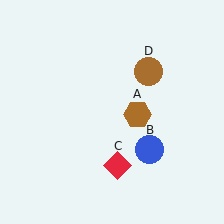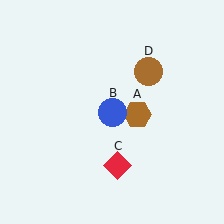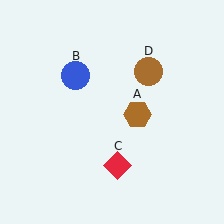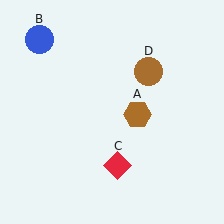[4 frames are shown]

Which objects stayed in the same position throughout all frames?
Brown hexagon (object A) and red diamond (object C) and brown circle (object D) remained stationary.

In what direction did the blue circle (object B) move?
The blue circle (object B) moved up and to the left.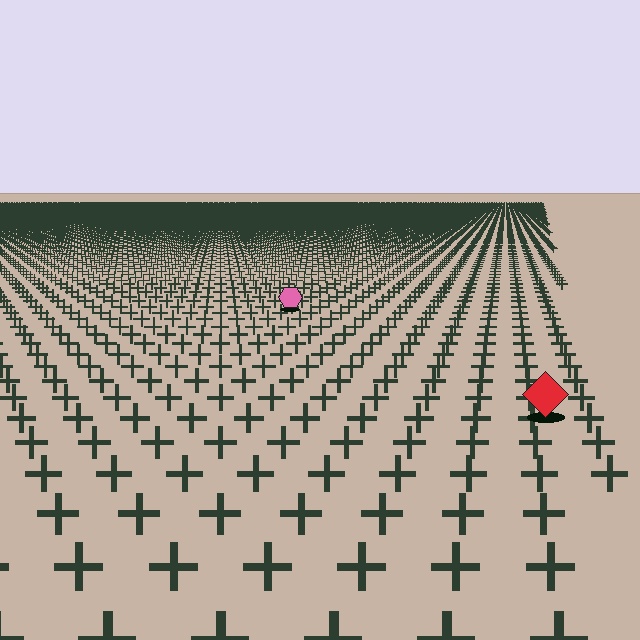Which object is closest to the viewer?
The red diamond is closest. The texture marks near it are larger and more spread out.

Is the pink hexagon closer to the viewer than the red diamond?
No. The red diamond is closer — you can tell from the texture gradient: the ground texture is coarser near it.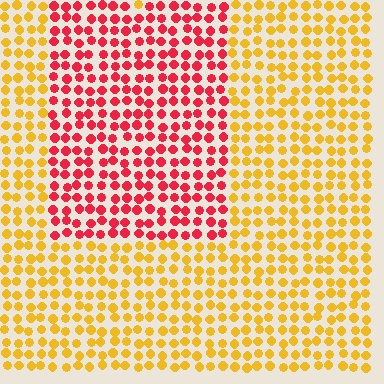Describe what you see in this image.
The image is filled with small yellow elements in a uniform arrangement. A rectangle-shaped region is visible where the elements are tinted to a slightly different hue, forming a subtle color boundary.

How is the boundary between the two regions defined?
The boundary is defined purely by a slight shift in hue (about 55 degrees). Spacing, size, and orientation are identical on both sides.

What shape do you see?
I see a rectangle.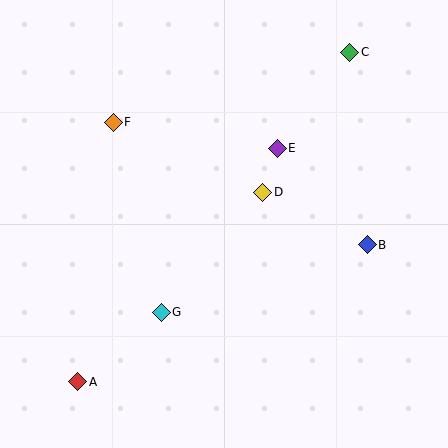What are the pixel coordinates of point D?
Point D is at (263, 192).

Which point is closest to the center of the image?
Point D at (263, 192) is closest to the center.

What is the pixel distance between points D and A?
The distance between D and A is 265 pixels.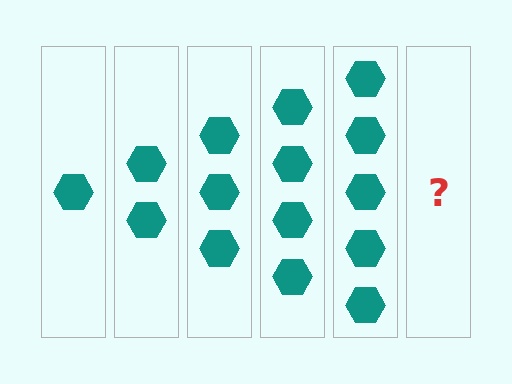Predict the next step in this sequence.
The next step is 6 hexagons.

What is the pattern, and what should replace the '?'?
The pattern is that each step adds one more hexagon. The '?' should be 6 hexagons.